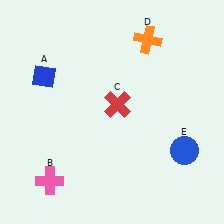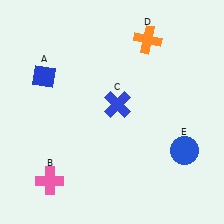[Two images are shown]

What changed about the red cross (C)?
In Image 1, C is red. In Image 2, it changed to blue.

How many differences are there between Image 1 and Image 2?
There is 1 difference between the two images.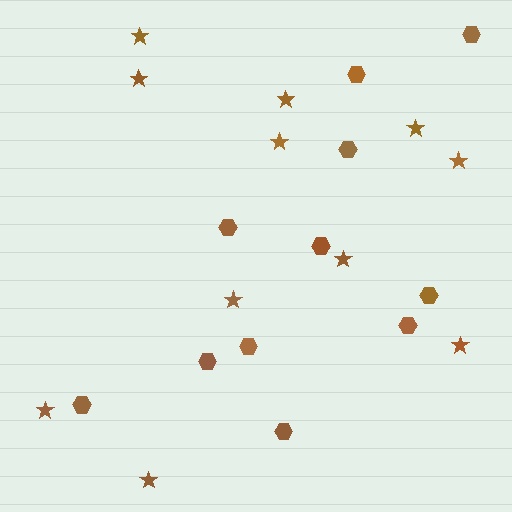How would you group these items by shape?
There are 2 groups: one group of hexagons (11) and one group of stars (11).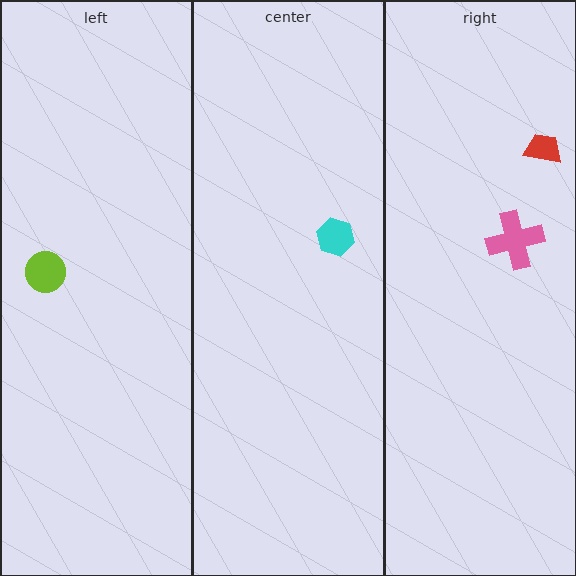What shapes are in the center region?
The cyan hexagon.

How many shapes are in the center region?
1.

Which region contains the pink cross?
The right region.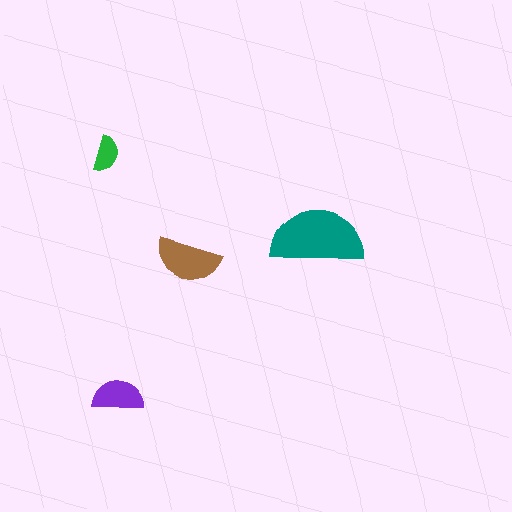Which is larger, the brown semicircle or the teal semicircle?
The teal one.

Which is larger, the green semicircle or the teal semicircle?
The teal one.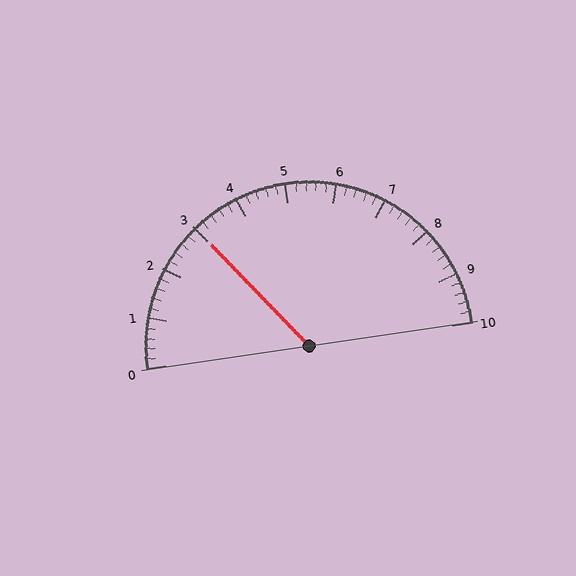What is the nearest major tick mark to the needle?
The nearest major tick mark is 3.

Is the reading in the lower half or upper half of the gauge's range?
The reading is in the lower half of the range (0 to 10).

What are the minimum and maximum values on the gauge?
The gauge ranges from 0 to 10.